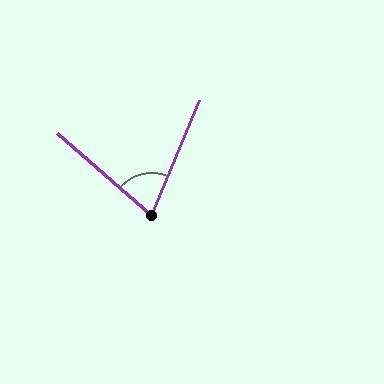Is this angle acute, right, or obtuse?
It is acute.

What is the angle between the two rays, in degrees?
Approximately 71 degrees.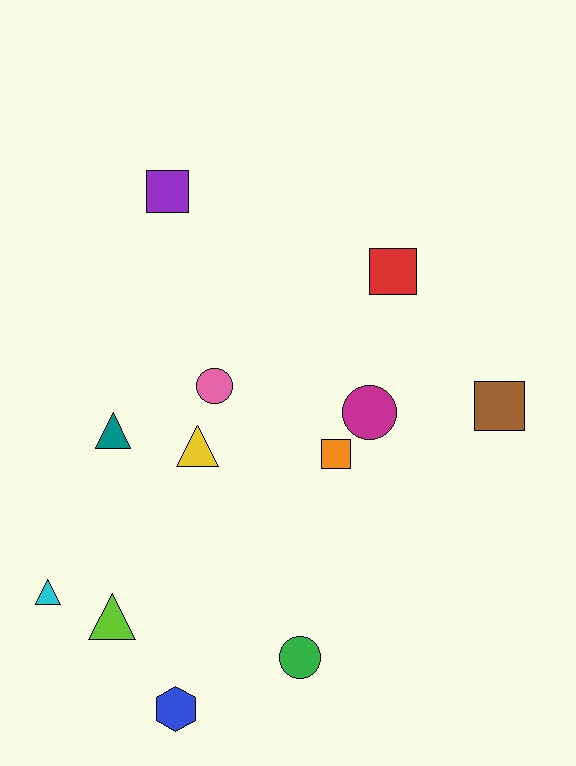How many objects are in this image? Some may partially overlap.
There are 12 objects.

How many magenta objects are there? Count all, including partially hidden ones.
There is 1 magenta object.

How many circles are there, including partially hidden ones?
There are 3 circles.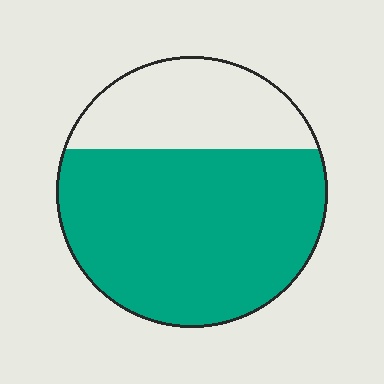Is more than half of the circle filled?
Yes.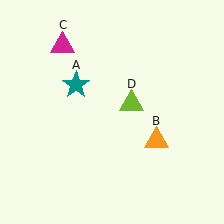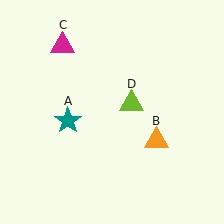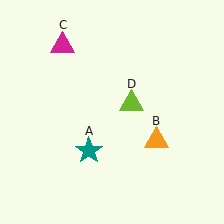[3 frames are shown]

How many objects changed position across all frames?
1 object changed position: teal star (object A).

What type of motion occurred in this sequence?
The teal star (object A) rotated counterclockwise around the center of the scene.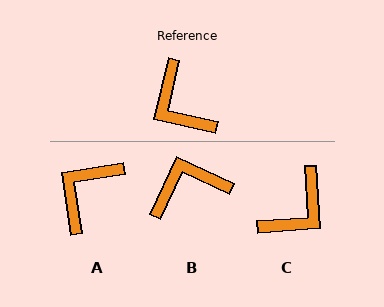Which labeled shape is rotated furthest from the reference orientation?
C, about 107 degrees away.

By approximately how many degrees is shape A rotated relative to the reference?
Approximately 68 degrees clockwise.